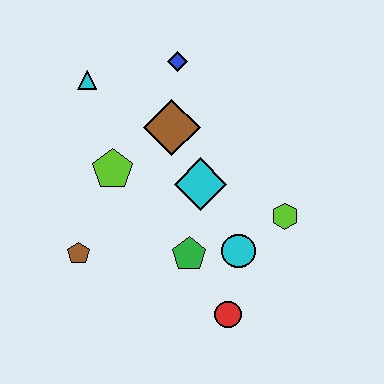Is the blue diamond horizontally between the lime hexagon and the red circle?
No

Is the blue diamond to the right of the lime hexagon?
No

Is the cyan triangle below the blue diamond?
Yes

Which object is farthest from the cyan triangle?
The red circle is farthest from the cyan triangle.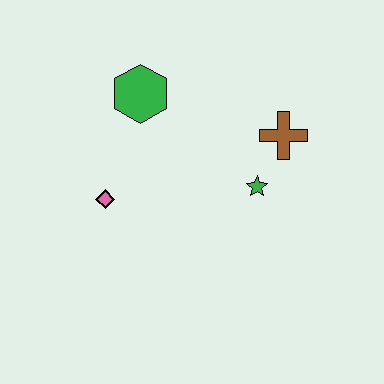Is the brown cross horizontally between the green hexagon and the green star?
No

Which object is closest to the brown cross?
The green star is closest to the brown cross.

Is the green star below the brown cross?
Yes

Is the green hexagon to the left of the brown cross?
Yes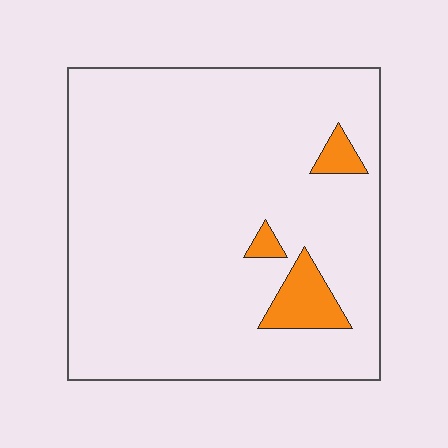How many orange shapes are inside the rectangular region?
3.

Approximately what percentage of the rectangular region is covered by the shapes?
Approximately 5%.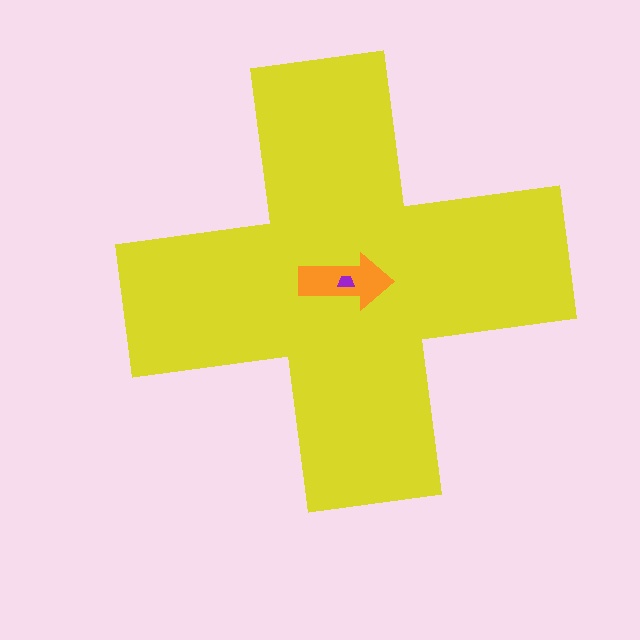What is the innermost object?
The purple trapezoid.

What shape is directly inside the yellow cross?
The orange arrow.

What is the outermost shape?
The yellow cross.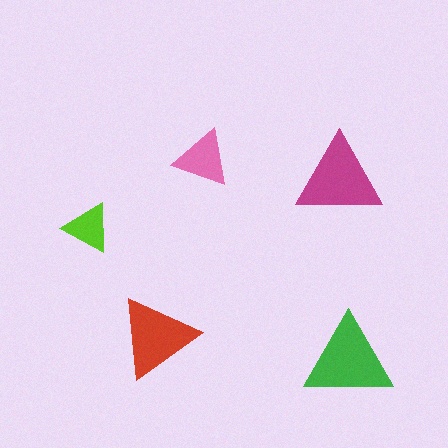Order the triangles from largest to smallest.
the green one, the magenta one, the red one, the pink one, the lime one.